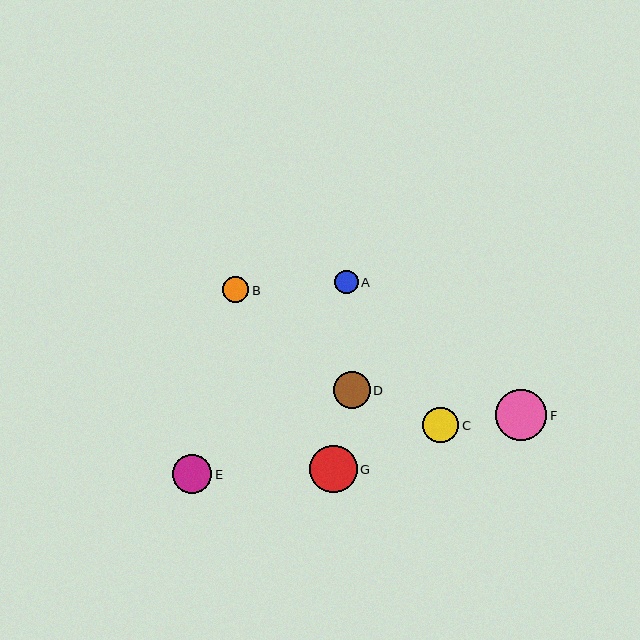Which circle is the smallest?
Circle A is the smallest with a size of approximately 23 pixels.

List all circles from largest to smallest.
From largest to smallest: F, G, E, D, C, B, A.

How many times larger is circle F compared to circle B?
Circle F is approximately 2.0 times the size of circle B.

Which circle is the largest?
Circle F is the largest with a size of approximately 52 pixels.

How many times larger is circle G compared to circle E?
Circle G is approximately 1.2 times the size of circle E.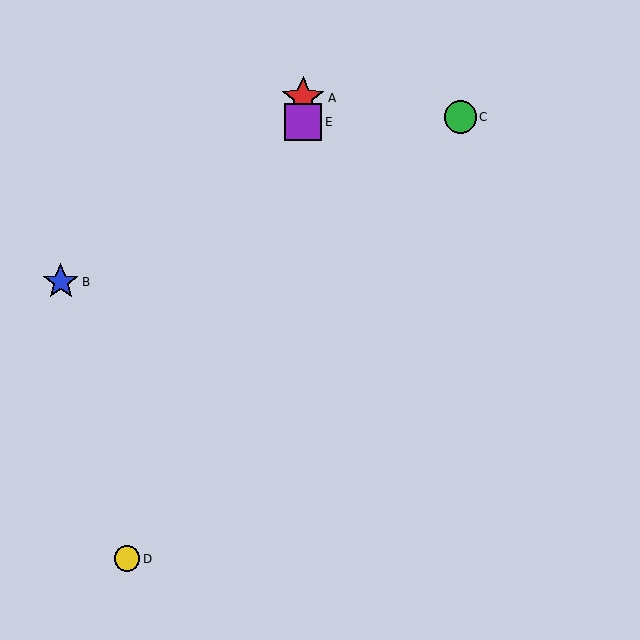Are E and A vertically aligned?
Yes, both are at x≈303.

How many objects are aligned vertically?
2 objects (A, E) are aligned vertically.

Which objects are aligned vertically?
Objects A, E are aligned vertically.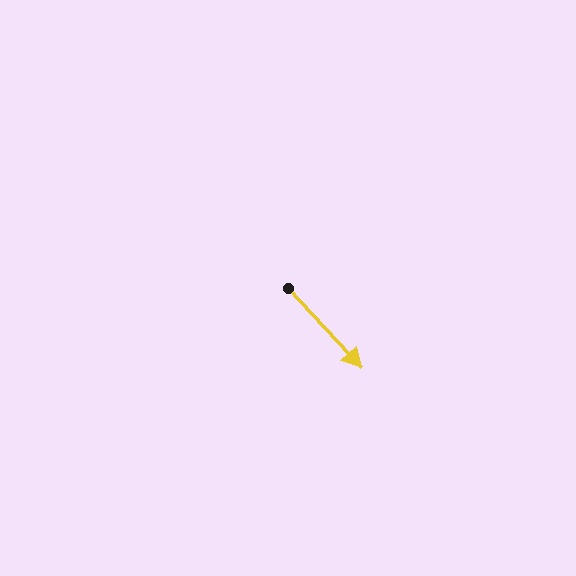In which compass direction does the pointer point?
Southeast.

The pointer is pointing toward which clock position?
Roughly 5 o'clock.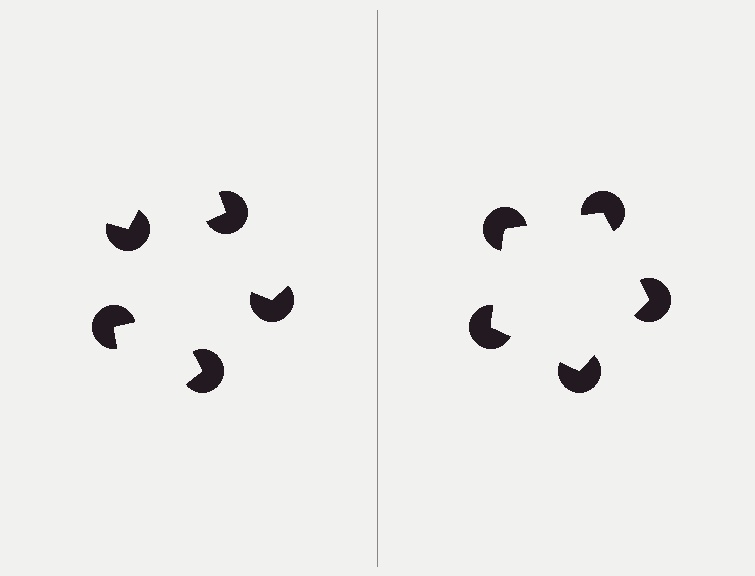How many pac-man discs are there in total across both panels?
10 — 5 on each side.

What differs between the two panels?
The pac-man discs are positioned identically on both sides; only the wedge orientations differ. On the right they align to a pentagon; on the left they are misaligned.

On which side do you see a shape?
An illusory pentagon appears on the right side. On the left side the wedge cuts are rotated, so no coherent shape forms.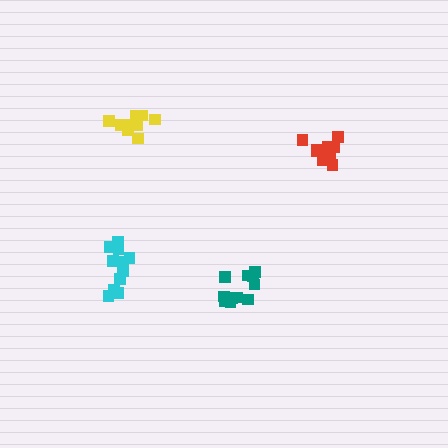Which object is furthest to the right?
The red cluster is rightmost.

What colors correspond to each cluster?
The clusters are colored: teal, yellow, red, cyan.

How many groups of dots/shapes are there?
There are 4 groups.